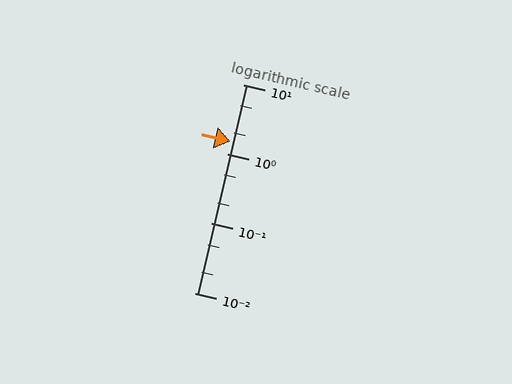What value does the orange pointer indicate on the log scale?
The pointer indicates approximately 1.5.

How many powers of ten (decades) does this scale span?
The scale spans 3 decades, from 0.01 to 10.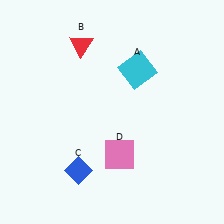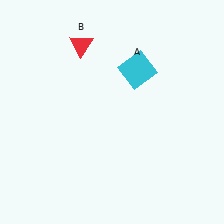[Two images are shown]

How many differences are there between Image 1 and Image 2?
There are 2 differences between the two images.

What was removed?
The pink square (D), the blue diamond (C) were removed in Image 2.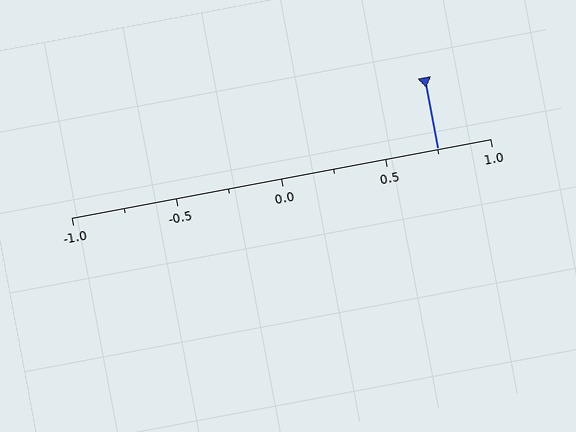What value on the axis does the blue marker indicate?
The marker indicates approximately 0.75.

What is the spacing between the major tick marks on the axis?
The major ticks are spaced 0.5 apart.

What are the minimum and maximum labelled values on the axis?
The axis runs from -1.0 to 1.0.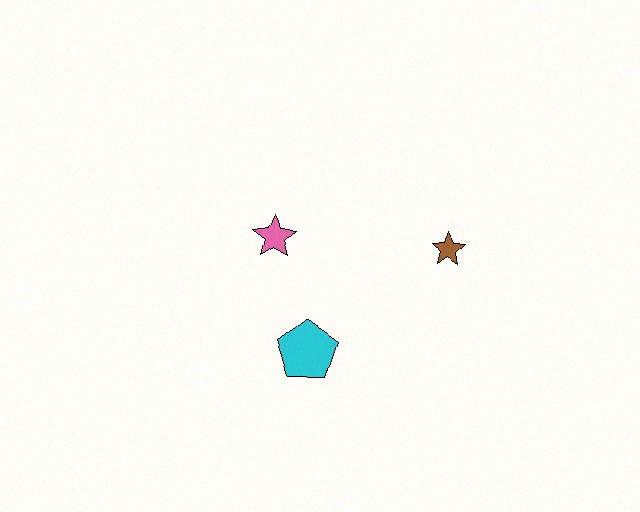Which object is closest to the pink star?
The cyan pentagon is closest to the pink star.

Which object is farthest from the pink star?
The brown star is farthest from the pink star.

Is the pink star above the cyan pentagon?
Yes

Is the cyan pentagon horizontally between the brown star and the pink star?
Yes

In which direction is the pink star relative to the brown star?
The pink star is to the left of the brown star.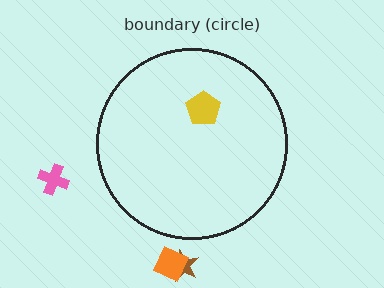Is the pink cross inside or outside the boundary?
Outside.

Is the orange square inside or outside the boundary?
Outside.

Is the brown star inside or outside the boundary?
Outside.